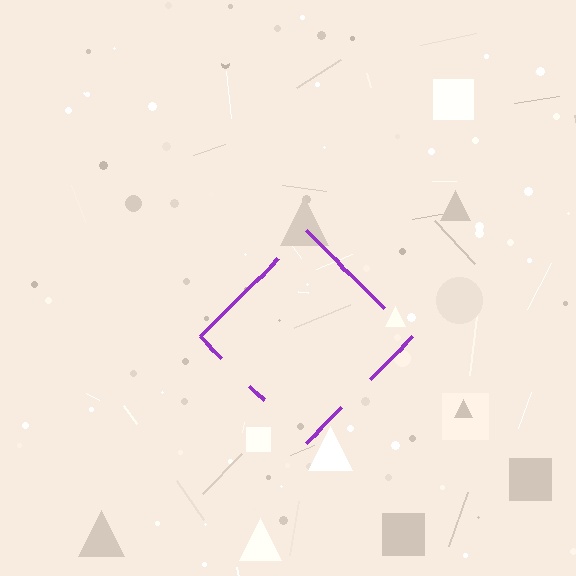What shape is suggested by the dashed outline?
The dashed outline suggests a diamond.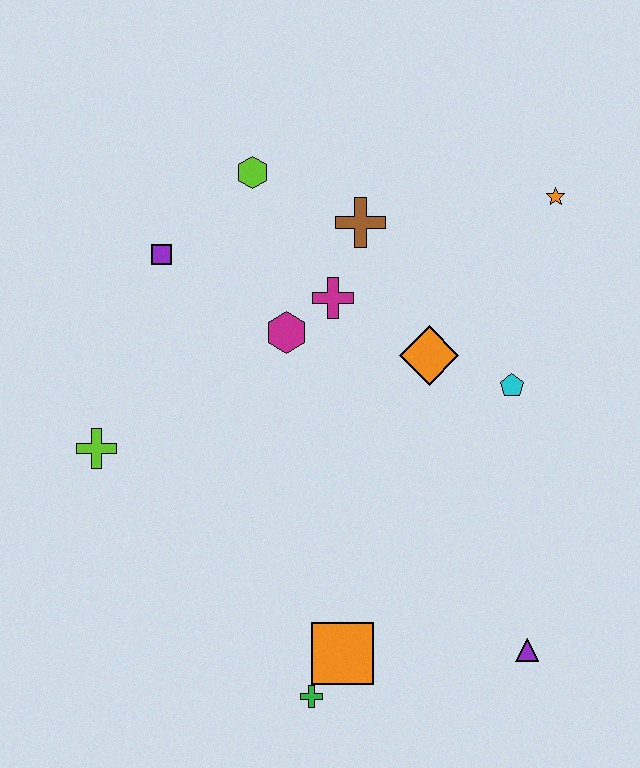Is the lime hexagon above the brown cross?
Yes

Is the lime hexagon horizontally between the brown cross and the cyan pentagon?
No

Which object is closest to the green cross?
The orange square is closest to the green cross.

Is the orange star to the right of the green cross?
Yes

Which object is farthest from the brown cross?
The green cross is farthest from the brown cross.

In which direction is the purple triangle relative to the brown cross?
The purple triangle is below the brown cross.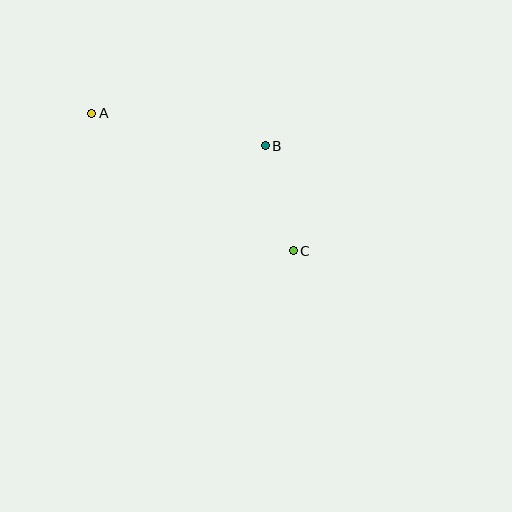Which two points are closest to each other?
Points B and C are closest to each other.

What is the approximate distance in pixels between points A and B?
The distance between A and B is approximately 176 pixels.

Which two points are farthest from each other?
Points A and C are farthest from each other.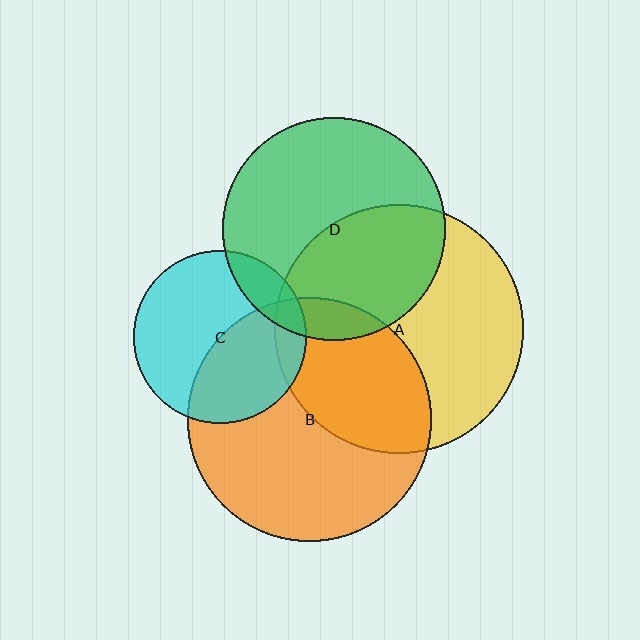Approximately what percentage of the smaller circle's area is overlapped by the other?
Approximately 15%.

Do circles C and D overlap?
Yes.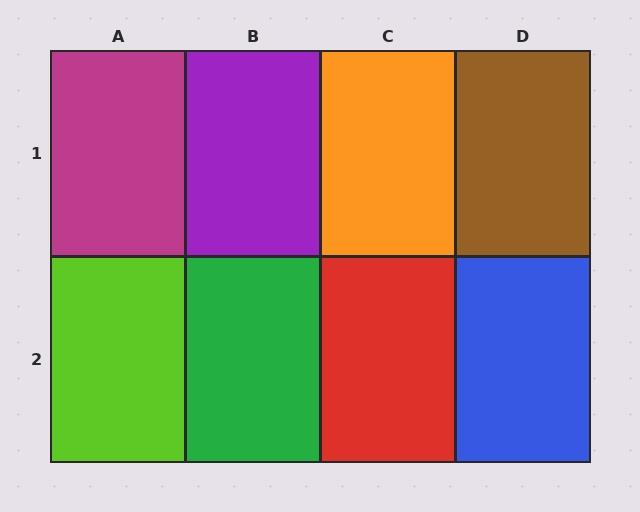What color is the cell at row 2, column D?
Blue.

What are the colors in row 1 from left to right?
Magenta, purple, orange, brown.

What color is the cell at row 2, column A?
Lime.